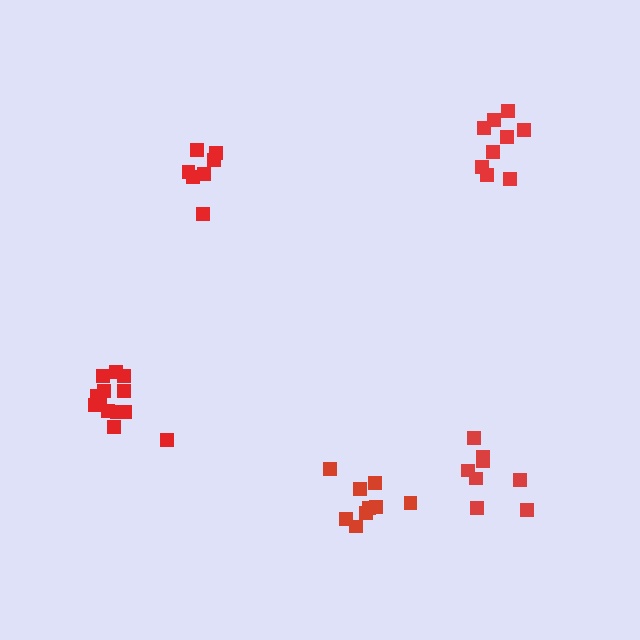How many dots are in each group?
Group 1: 7 dots, Group 2: 13 dots, Group 3: 9 dots, Group 4: 9 dots, Group 5: 8 dots (46 total).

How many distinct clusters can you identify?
There are 5 distinct clusters.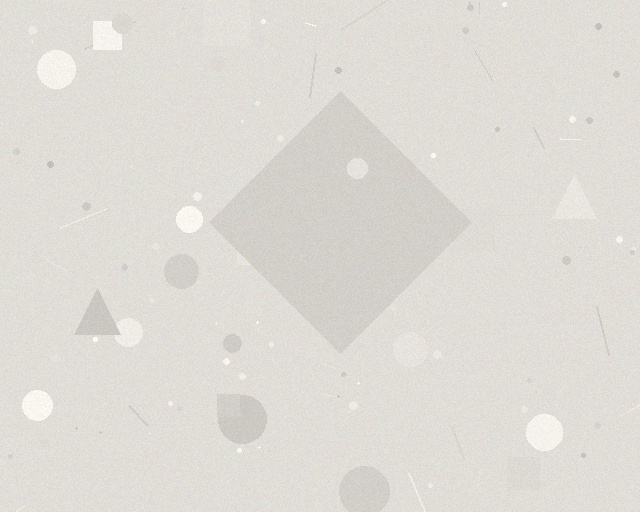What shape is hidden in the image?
A diamond is hidden in the image.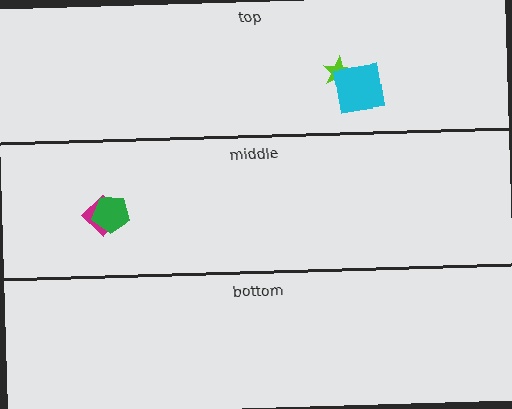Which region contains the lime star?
The top region.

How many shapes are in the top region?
2.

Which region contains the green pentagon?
The middle region.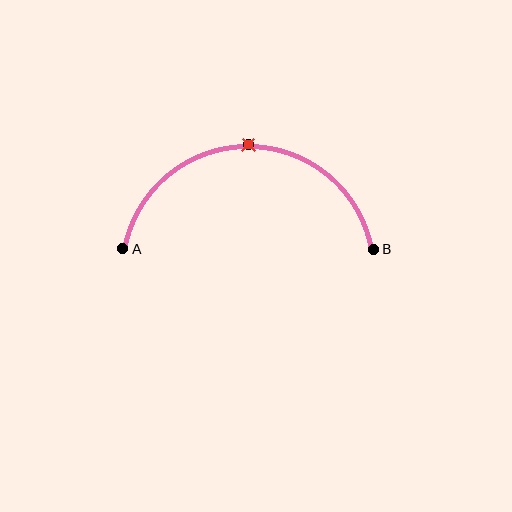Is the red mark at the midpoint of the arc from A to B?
Yes. The red mark lies on the arc at equal arc-length from both A and B — it is the arc midpoint.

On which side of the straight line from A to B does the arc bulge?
The arc bulges above the straight line connecting A and B.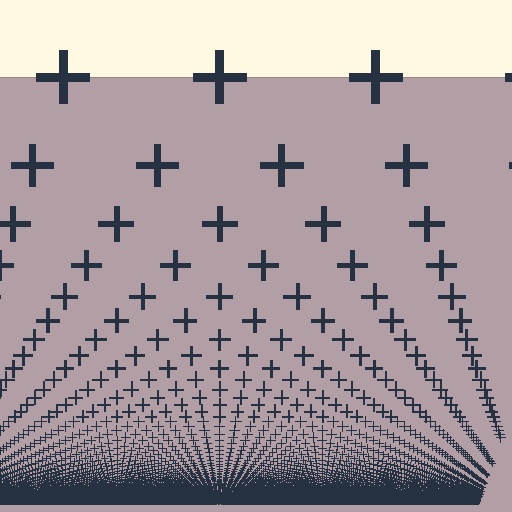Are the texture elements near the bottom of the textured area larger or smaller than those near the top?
Smaller. The gradient is inverted — elements near the bottom are smaller and denser.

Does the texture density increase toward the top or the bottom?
Density increases toward the bottom.